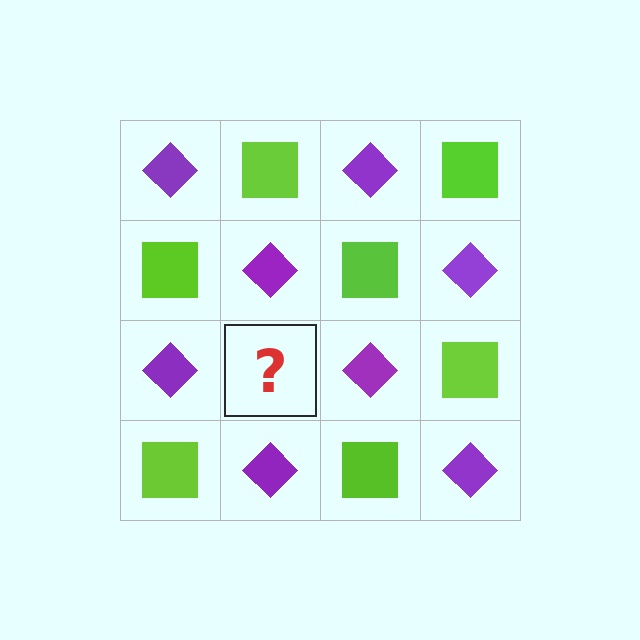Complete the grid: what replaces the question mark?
The question mark should be replaced with a lime square.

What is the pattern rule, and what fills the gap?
The rule is that it alternates purple diamond and lime square in a checkerboard pattern. The gap should be filled with a lime square.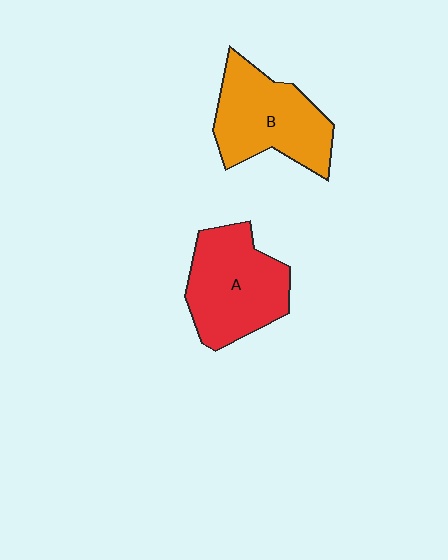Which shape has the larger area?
Shape A (red).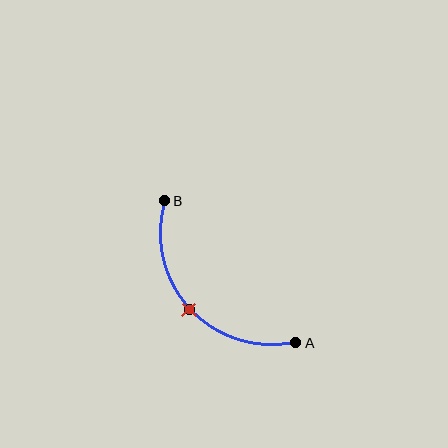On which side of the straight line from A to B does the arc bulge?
The arc bulges below and to the left of the straight line connecting A and B.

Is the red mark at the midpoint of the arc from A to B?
Yes. The red mark lies on the arc at equal arc-length from both A and B — it is the arc midpoint.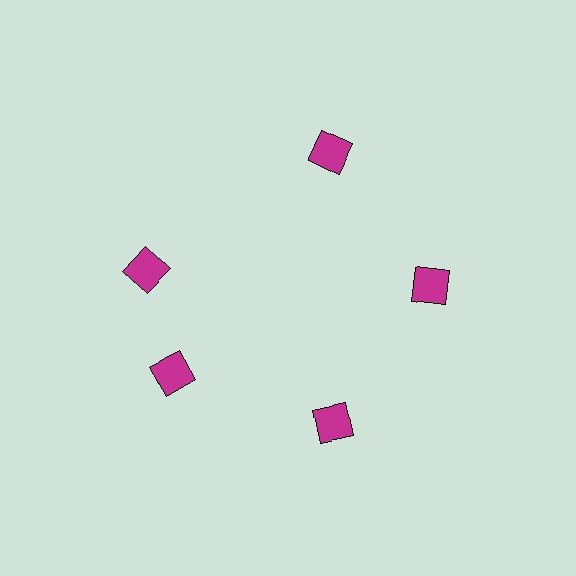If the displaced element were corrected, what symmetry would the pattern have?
It would have 5-fold rotational symmetry — the pattern would map onto itself every 72 degrees.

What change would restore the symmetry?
The symmetry would be restored by rotating it back into even spacing with its neighbors so that all 5 squares sit at equal angles and equal distance from the center.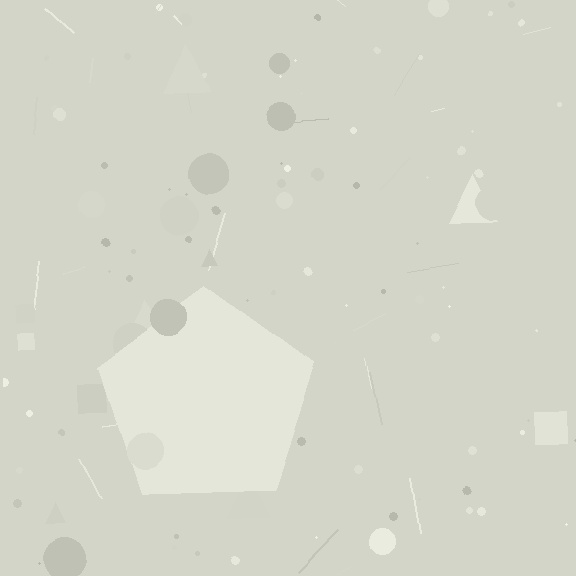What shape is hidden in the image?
A pentagon is hidden in the image.